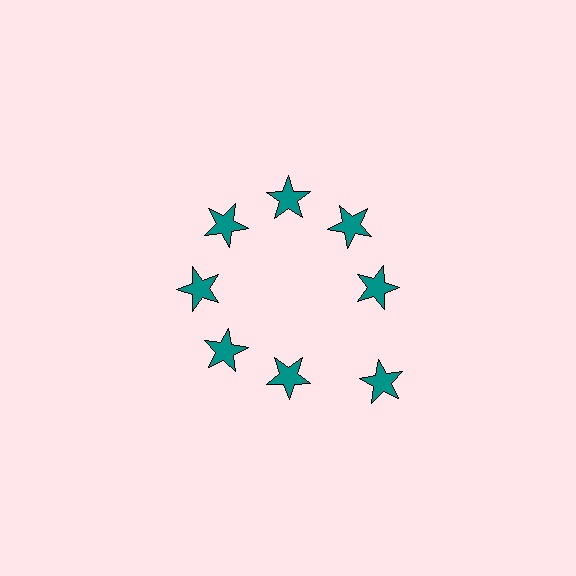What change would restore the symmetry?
The symmetry would be restored by moving it inward, back onto the ring so that all 8 stars sit at equal angles and equal distance from the center.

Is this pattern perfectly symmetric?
No. The 8 teal stars are arranged in a ring, but one element near the 4 o'clock position is pushed outward from the center, breaking the 8-fold rotational symmetry.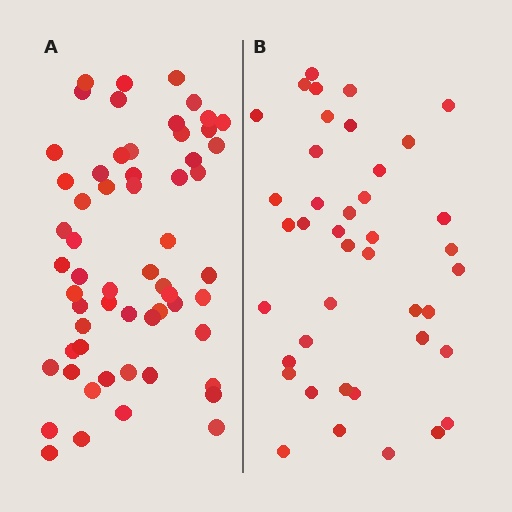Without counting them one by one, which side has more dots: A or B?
Region A (the left region) has more dots.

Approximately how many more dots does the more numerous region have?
Region A has approximately 20 more dots than region B.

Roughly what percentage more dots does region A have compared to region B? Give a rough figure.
About 45% more.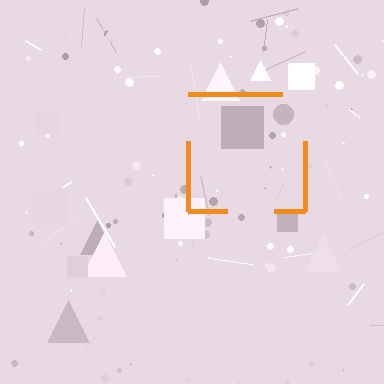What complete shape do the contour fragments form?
The contour fragments form a square.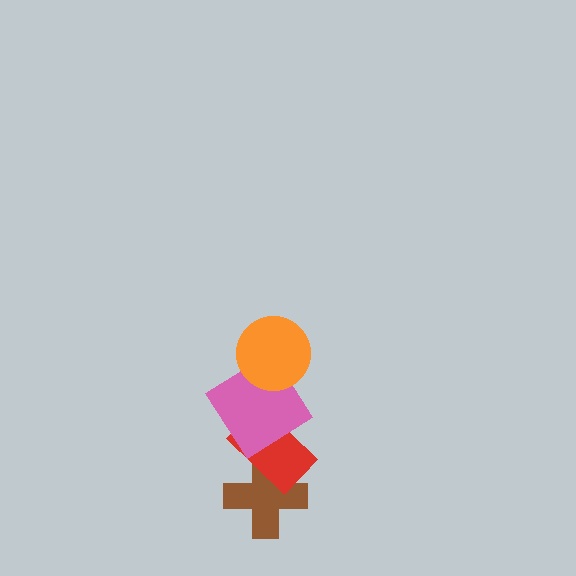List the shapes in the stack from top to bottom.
From top to bottom: the orange circle, the pink diamond, the red rectangle, the brown cross.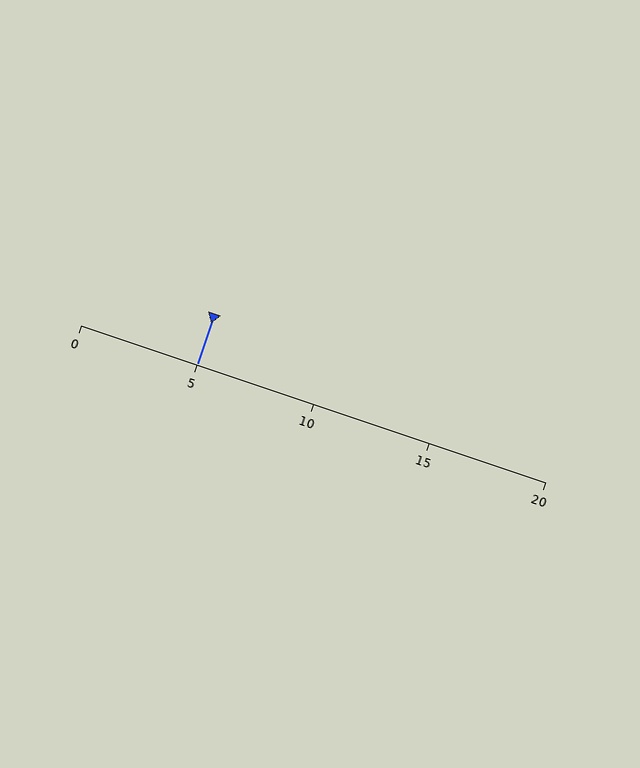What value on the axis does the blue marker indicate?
The marker indicates approximately 5.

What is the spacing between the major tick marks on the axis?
The major ticks are spaced 5 apart.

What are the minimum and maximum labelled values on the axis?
The axis runs from 0 to 20.